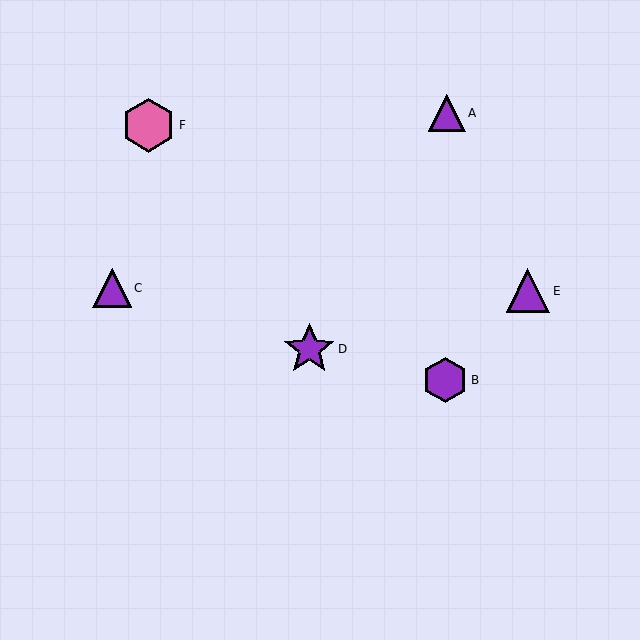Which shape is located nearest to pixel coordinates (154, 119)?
The pink hexagon (labeled F) at (149, 125) is nearest to that location.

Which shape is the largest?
The pink hexagon (labeled F) is the largest.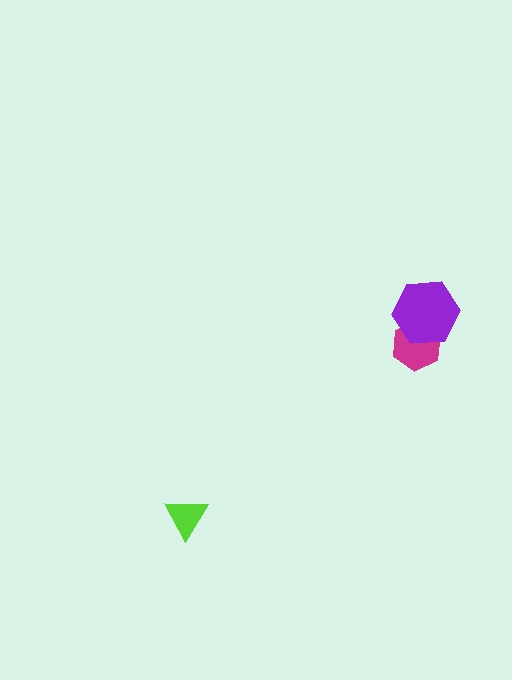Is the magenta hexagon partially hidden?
Yes, it is partially covered by another shape.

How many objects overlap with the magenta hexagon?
1 object overlaps with the magenta hexagon.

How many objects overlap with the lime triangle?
0 objects overlap with the lime triangle.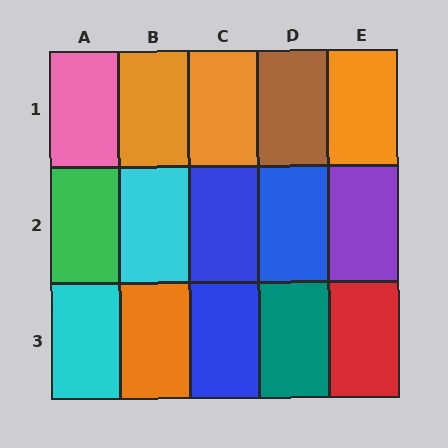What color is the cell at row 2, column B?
Cyan.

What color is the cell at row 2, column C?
Blue.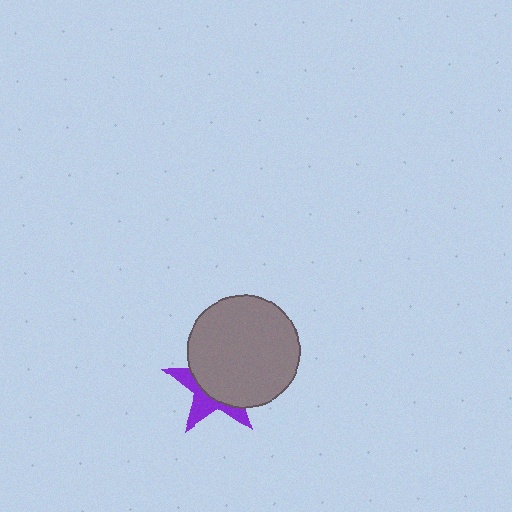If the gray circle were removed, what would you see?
You would see the complete purple star.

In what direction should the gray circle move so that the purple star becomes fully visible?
The gray circle should move toward the upper-right. That is the shortest direction to clear the overlap and leave the purple star fully visible.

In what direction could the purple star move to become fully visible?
The purple star could move toward the lower-left. That would shift it out from behind the gray circle entirely.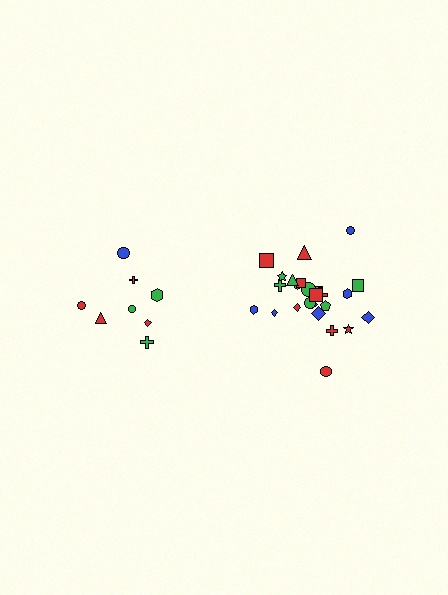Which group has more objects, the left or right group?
The right group.